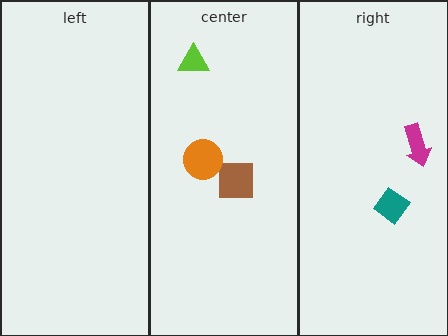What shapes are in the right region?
The teal diamond, the magenta arrow.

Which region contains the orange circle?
The center region.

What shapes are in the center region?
The brown square, the lime triangle, the orange circle.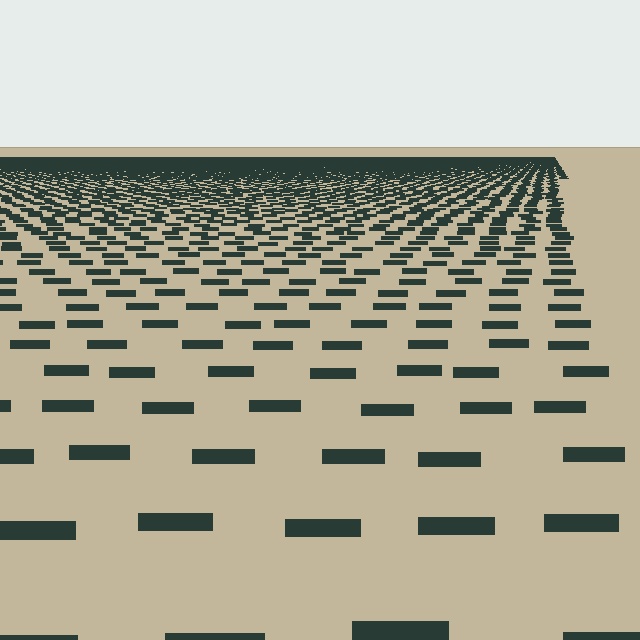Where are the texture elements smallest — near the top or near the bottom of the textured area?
Near the top.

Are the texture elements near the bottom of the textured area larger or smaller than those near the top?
Larger. Near the bottom, elements are closer to the viewer and appear at a bigger on-screen size.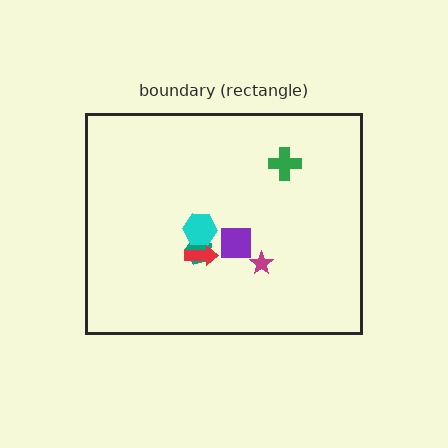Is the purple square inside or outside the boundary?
Inside.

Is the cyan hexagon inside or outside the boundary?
Inside.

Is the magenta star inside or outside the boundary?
Inside.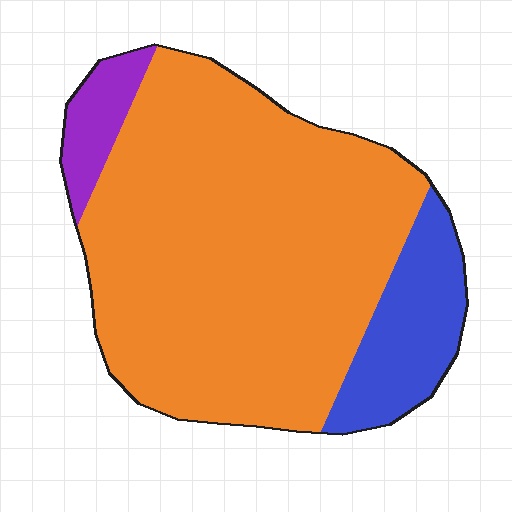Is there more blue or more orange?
Orange.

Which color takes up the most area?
Orange, at roughly 80%.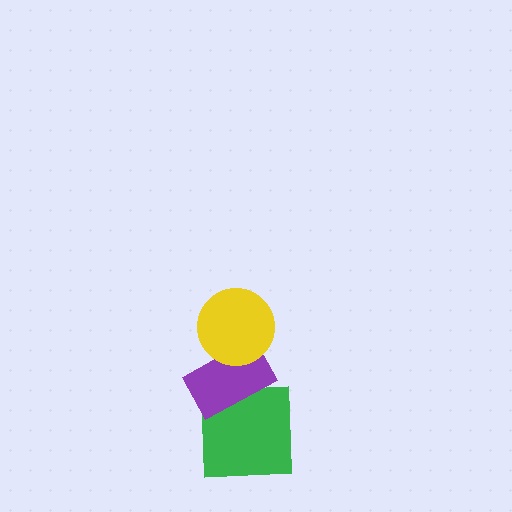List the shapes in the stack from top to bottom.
From top to bottom: the yellow circle, the purple rectangle, the green square.